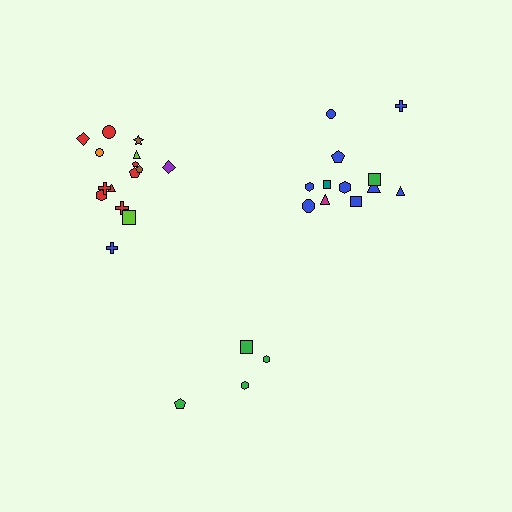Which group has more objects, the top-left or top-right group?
The top-left group.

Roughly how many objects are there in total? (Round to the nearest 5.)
Roughly 30 objects in total.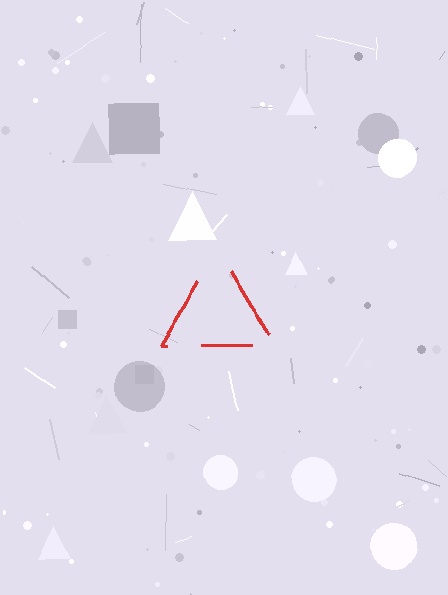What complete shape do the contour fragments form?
The contour fragments form a triangle.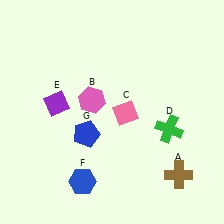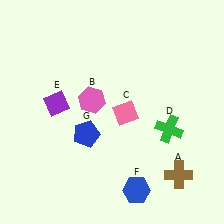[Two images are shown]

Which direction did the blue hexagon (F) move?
The blue hexagon (F) moved right.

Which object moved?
The blue hexagon (F) moved right.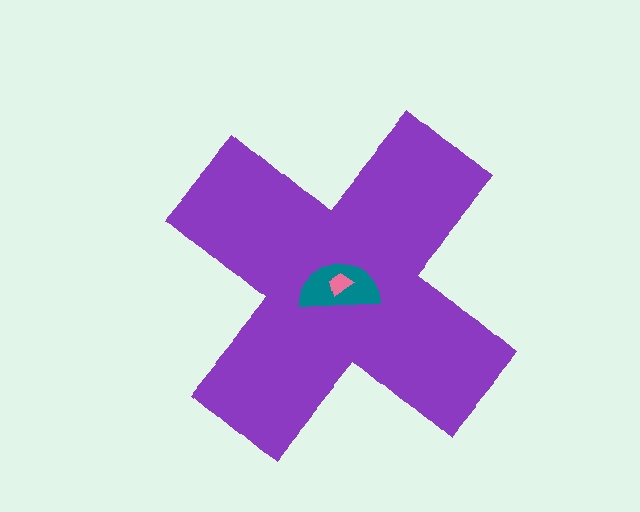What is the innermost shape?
The pink trapezoid.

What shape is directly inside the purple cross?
The teal semicircle.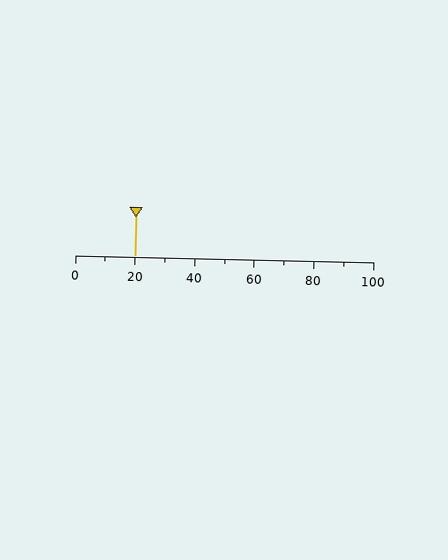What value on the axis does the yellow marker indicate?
The marker indicates approximately 20.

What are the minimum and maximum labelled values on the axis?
The axis runs from 0 to 100.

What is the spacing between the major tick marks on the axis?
The major ticks are spaced 20 apart.